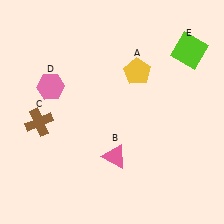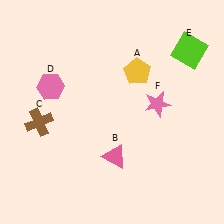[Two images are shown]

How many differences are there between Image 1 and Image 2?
There is 1 difference between the two images.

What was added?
A pink star (F) was added in Image 2.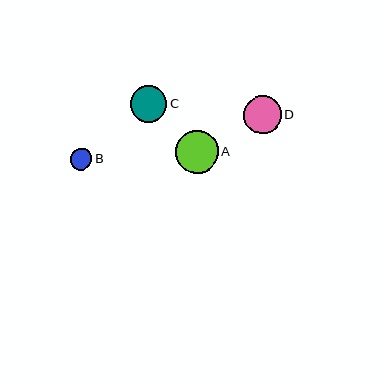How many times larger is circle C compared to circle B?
Circle C is approximately 1.7 times the size of circle B.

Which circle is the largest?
Circle A is the largest with a size of approximately 43 pixels.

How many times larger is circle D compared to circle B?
Circle D is approximately 1.8 times the size of circle B.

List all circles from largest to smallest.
From largest to smallest: A, D, C, B.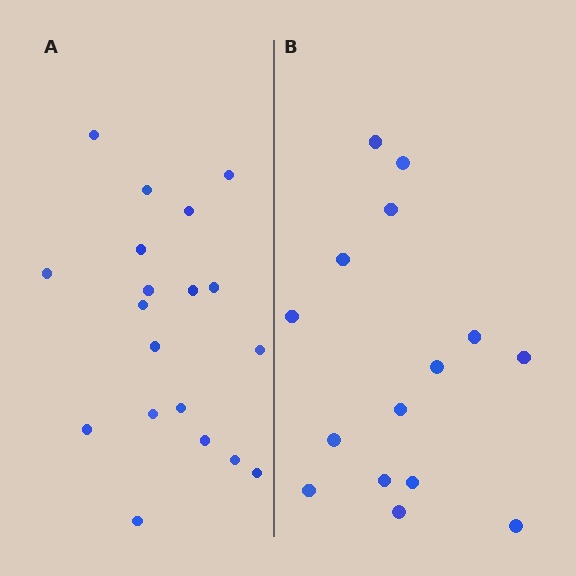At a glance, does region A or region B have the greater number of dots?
Region A (the left region) has more dots.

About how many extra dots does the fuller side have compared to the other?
Region A has about 4 more dots than region B.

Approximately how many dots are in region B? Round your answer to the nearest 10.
About 20 dots. (The exact count is 15, which rounds to 20.)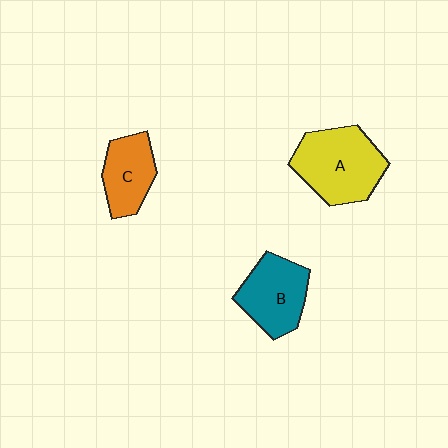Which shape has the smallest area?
Shape C (orange).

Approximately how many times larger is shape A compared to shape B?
Approximately 1.3 times.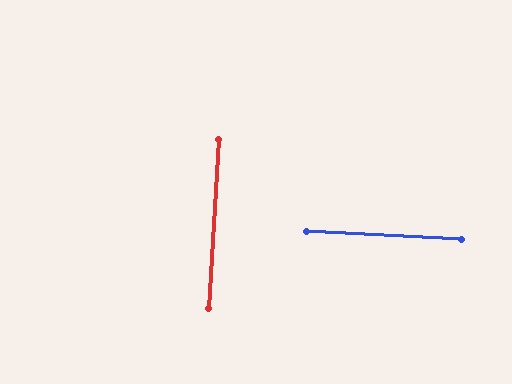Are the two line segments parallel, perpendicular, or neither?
Perpendicular — they meet at approximately 90°.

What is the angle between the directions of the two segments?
Approximately 90 degrees.